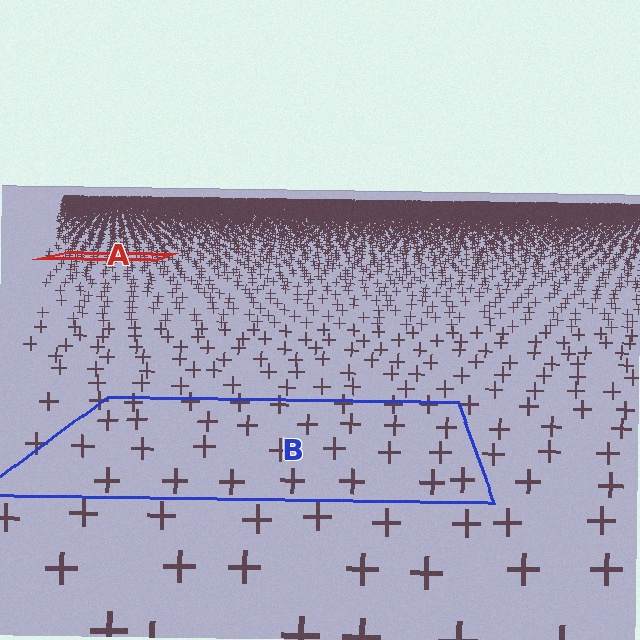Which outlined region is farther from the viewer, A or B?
Region A is farther from the viewer — the texture elements inside it appear smaller and more densely packed.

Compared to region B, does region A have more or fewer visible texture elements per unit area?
Region A has more texture elements per unit area — they are packed more densely because it is farther away.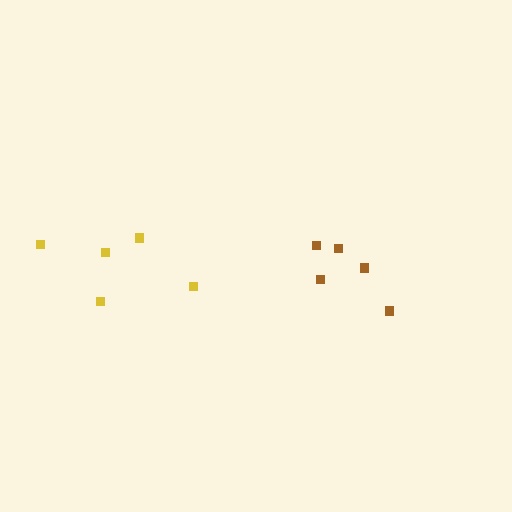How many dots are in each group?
Group 1: 5 dots, Group 2: 5 dots (10 total).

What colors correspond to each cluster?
The clusters are colored: brown, yellow.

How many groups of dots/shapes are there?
There are 2 groups.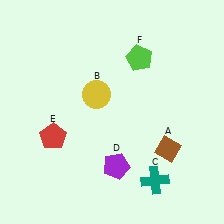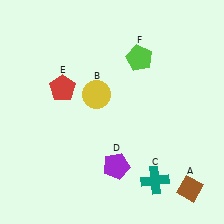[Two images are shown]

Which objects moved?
The objects that moved are: the brown diamond (A), the red pentagon (E).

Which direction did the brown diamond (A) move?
The brown diamond (A) moved down.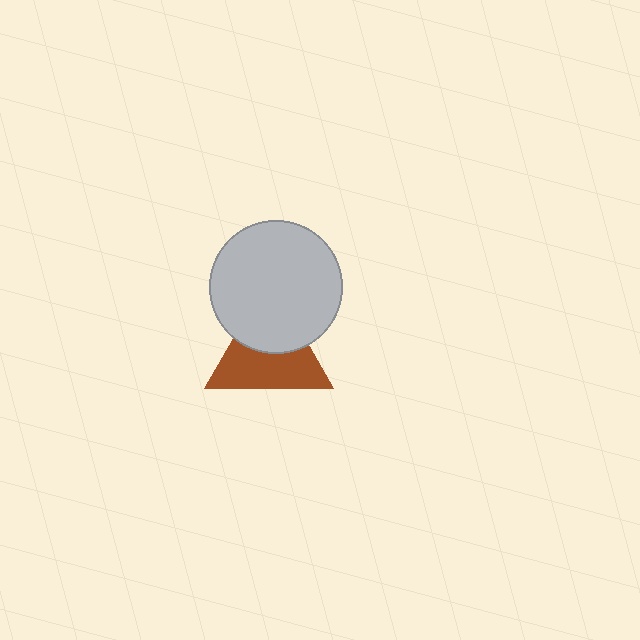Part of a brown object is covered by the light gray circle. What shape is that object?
It is a triangle.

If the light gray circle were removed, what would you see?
You would see the complete brown triangle.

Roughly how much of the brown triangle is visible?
About half of it is visible (roughly 58%).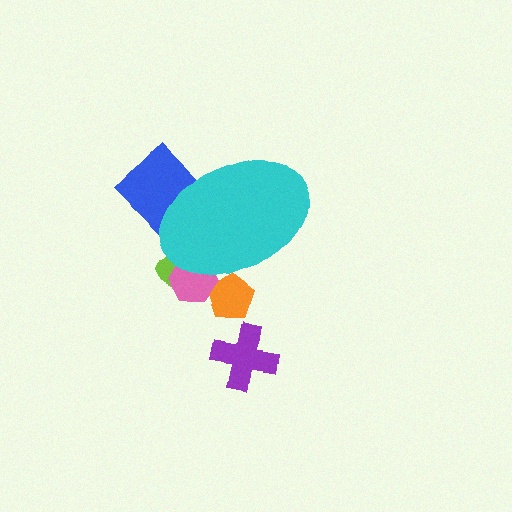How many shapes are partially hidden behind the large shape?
4 shapes are partially hidden.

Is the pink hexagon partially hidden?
Yes, the pink hexagon is partially hidden behind the cyan ellipse.